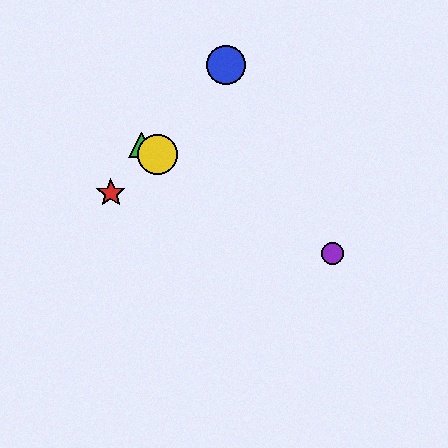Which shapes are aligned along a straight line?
The green triangle, the yellow circle, the purple circle are aligned along a straight line.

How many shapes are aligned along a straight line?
3 shapes (the green triangle, the yellow circle, the purple circle) are aligned along a straight line.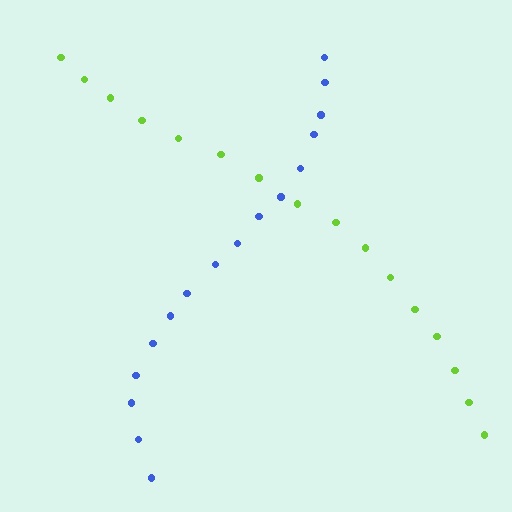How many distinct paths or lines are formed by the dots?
There are 2 distinct paths.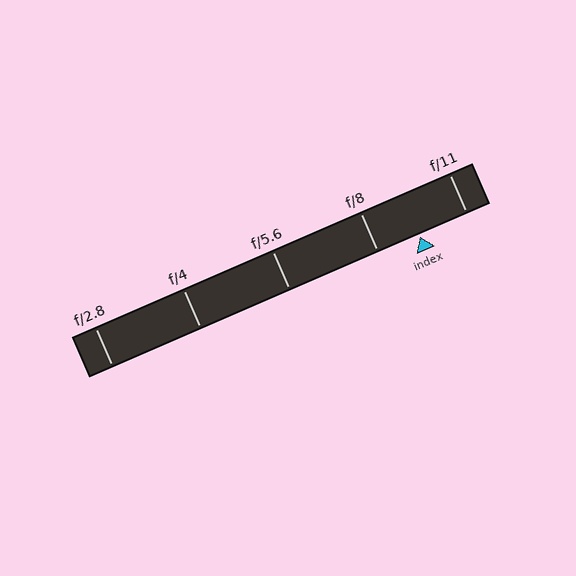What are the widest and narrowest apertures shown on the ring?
The widest aperture shown is f/2.8 and the narrowest is f/11.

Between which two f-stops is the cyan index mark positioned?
The index mark is between f/8 and f/11.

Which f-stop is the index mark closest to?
The index mark is closest to f/8.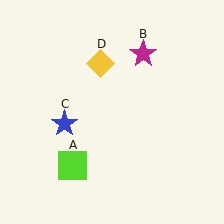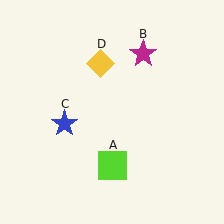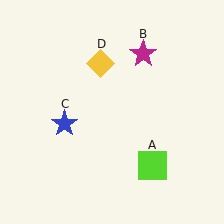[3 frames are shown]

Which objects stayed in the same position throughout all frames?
Magenta star (object B) and blue star (object C) and yellow diamond (object D) remained stationary.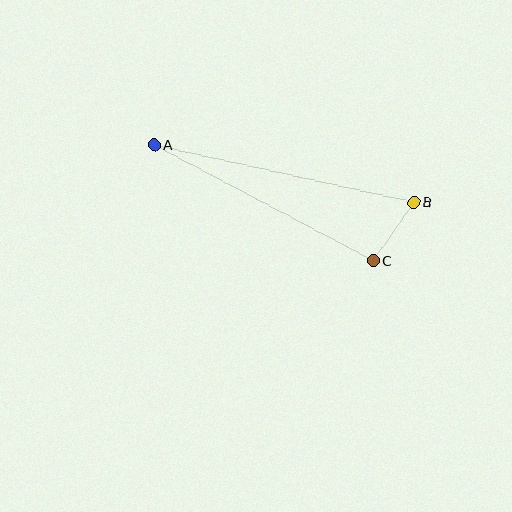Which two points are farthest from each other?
Points A and B are farthest from each other.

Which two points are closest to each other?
Points B and C are closest to each other.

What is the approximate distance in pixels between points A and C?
The distance between A and C is approximately 248 pixels.